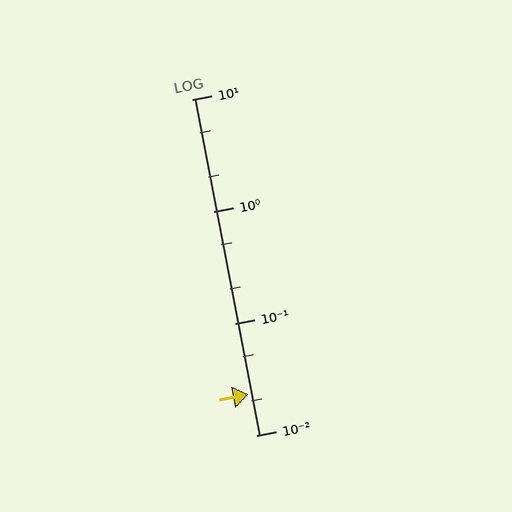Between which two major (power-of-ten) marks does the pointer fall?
The pointer is between 0.01 and 0.1.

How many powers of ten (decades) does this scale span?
The scale spans 3 decades, from 0.01 to 10.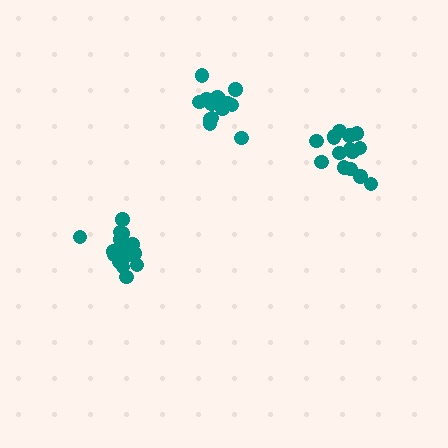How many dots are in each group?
Group 1: 14 dots, Group 2: 19 dots, Group 3: 15 dots (48 total).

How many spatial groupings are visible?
There are 3 spatial groupings.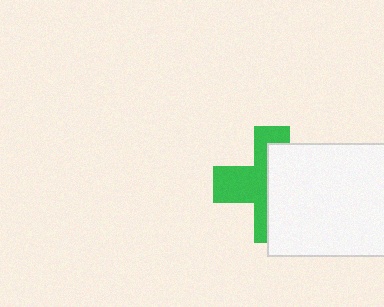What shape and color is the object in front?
The object in front is a white rectangle.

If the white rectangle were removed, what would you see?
You would see the complete green cross.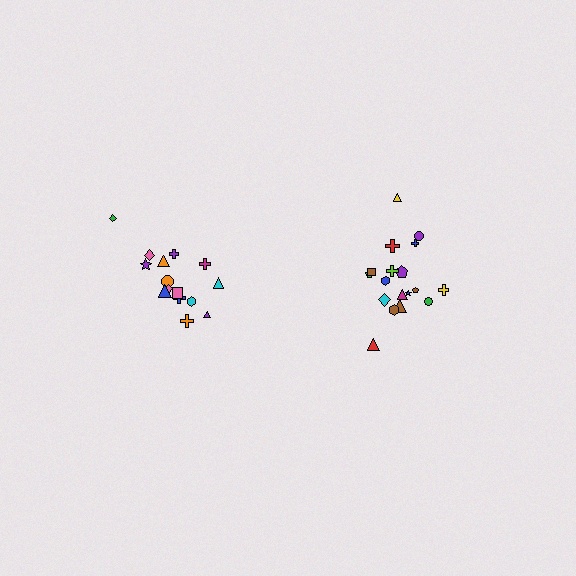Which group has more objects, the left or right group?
The right group.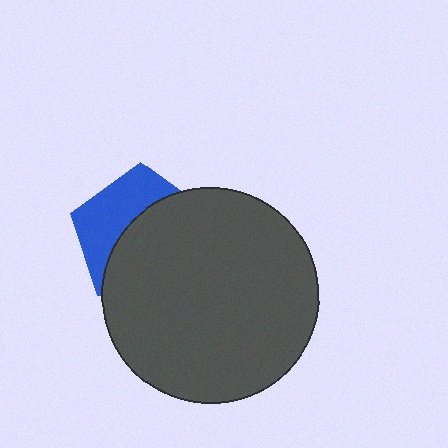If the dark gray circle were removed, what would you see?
You would see the complete blue pentagon.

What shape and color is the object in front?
The object in front is a dark gray circle.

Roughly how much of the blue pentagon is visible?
A small part of it is visible (roughly 40%).